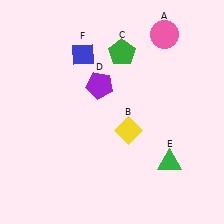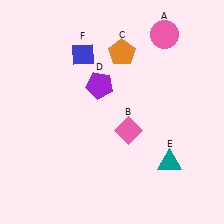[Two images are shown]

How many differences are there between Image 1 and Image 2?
There are 3 differences between the two images.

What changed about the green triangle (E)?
In Image 1, E is green. In Image 2, it changed to teal.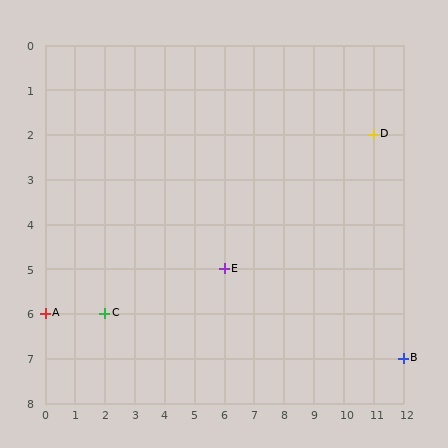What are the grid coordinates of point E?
Point E is at grid coordinates (6, 5).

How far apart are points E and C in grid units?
Points E and C are 4 columns and 1 row apart (about 4.1 grid units diagonally).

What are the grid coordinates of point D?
Point D is at grid coordinates (11, 2).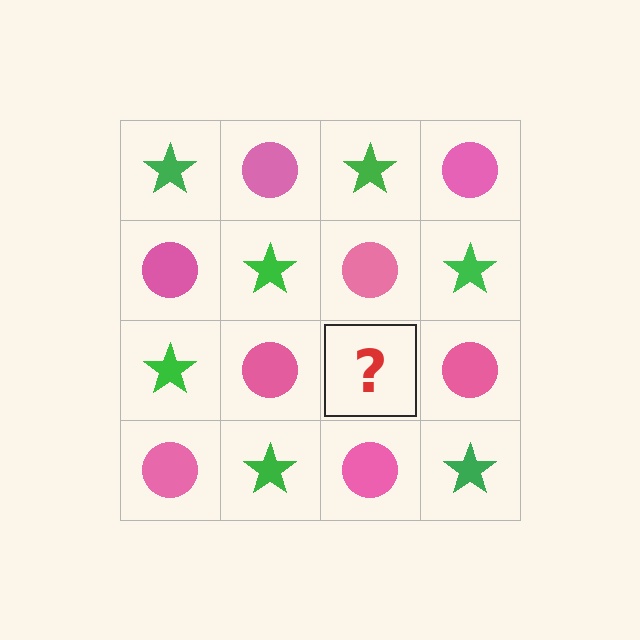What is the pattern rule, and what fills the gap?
The rule is that it alternates green star and pink circle in a checkerboard pattern. The gap should be filled with a green star.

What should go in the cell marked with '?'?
The missing cell should contain a green star.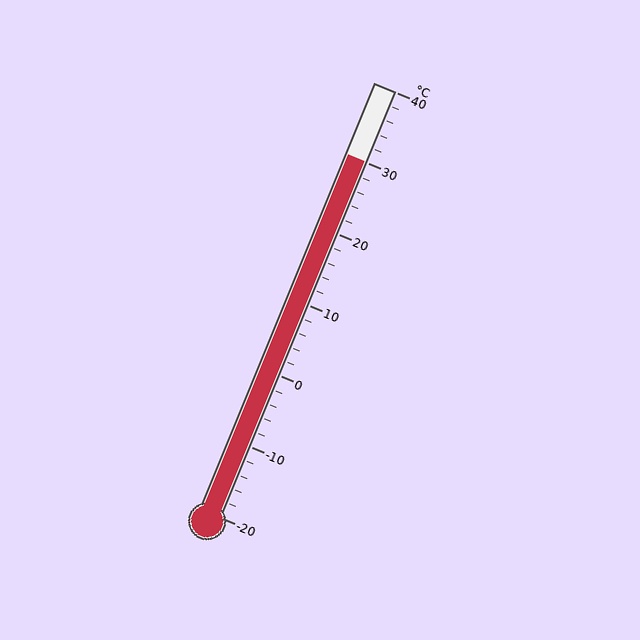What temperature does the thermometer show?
The thermometer shows approximately 30°C.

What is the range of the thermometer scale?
The thermometer scale ranges from -20°C to 40°C.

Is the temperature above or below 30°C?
The temperature is at 30°C.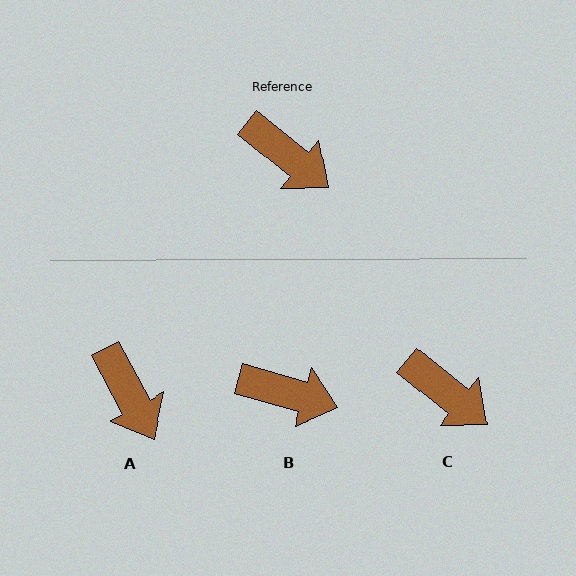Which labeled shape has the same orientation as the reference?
C.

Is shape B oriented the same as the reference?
No, it is off by about 23 degrees.